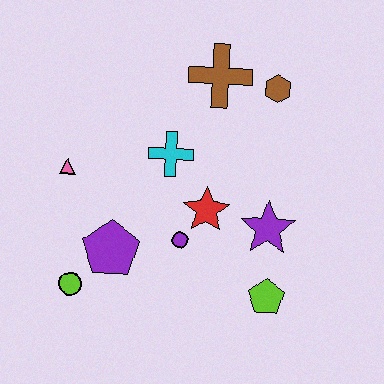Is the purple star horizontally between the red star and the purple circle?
No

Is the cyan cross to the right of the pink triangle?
Yes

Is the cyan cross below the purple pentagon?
No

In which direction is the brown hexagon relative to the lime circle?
The brown hexagon is above the lime circle.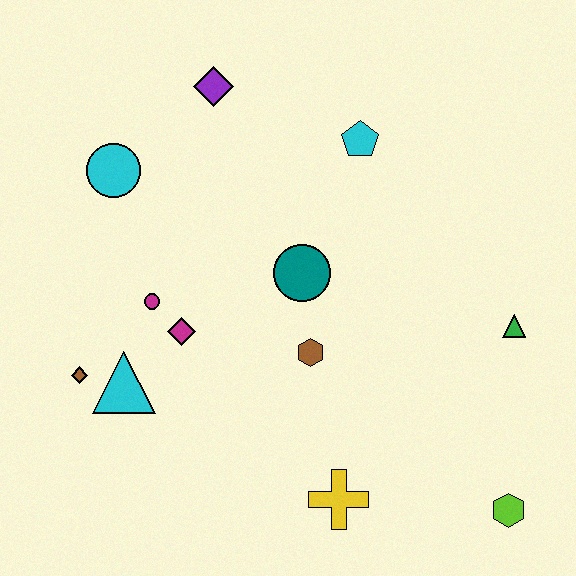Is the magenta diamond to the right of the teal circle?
No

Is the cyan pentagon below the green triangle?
No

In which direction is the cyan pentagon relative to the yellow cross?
The cyan pentagon is above the yellow cross.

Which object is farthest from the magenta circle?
The lime hexagon is farthest from the magenta circle.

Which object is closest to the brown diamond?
The cyan triangle is closest to the brown diamond.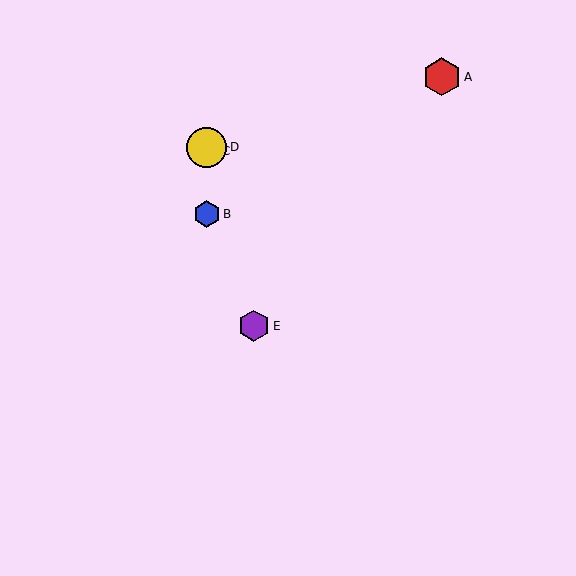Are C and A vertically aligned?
No, C is at x≈207 and A is at x≈442.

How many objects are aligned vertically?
3 objects (B, C, D) are aligned vertically.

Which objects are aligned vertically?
Objects B, C, D are aligned vertically.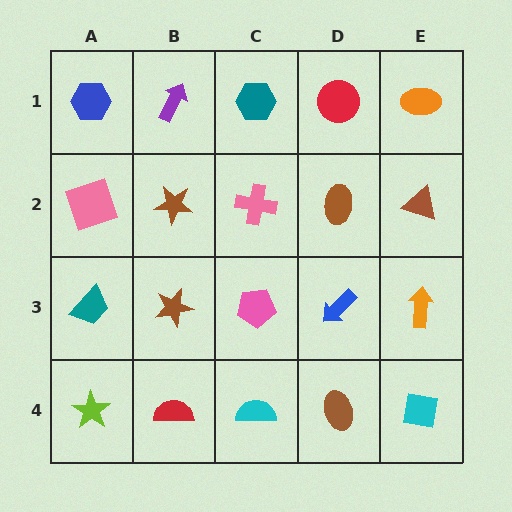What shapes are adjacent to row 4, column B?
A brown star (row 3, column B), a lime star (row 4, column A), a cyan semicircle (row 4, column C).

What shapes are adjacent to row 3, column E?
A brown triangle (row 2, column E), a cyan square (row 4, column E), a blue arrow (row 3, column D).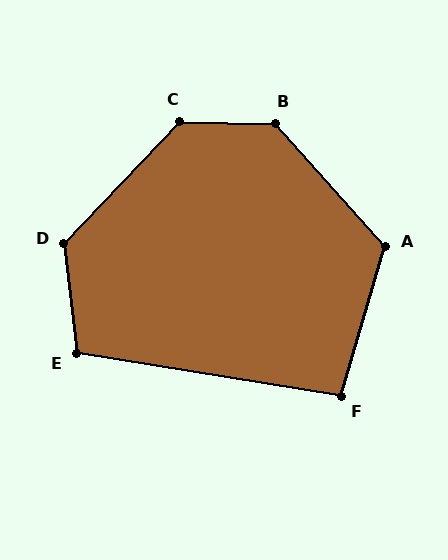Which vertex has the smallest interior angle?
F, at approximately 97 degrees.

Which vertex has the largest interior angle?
B, at approximately 133 degrees.